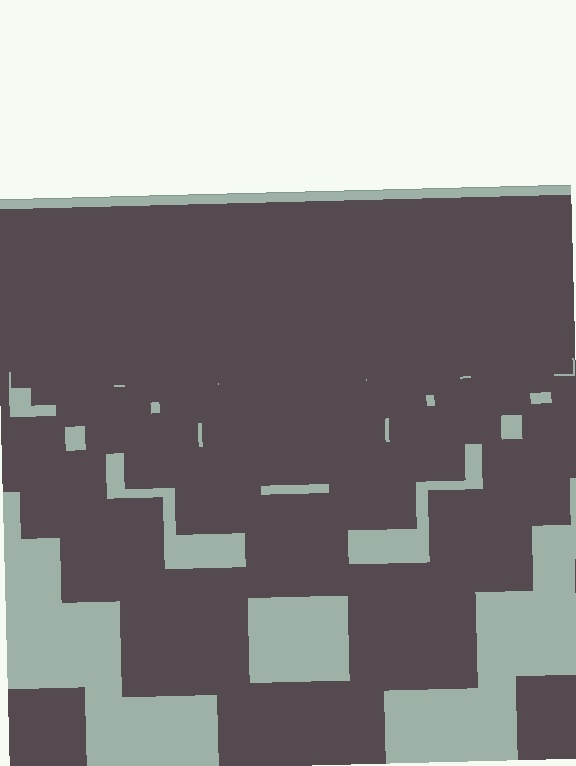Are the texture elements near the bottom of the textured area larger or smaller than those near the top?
Larger. Near the bottom, elements are closer to the viewer and appear at a bigger on-screen size.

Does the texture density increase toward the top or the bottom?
Density increases toward the top.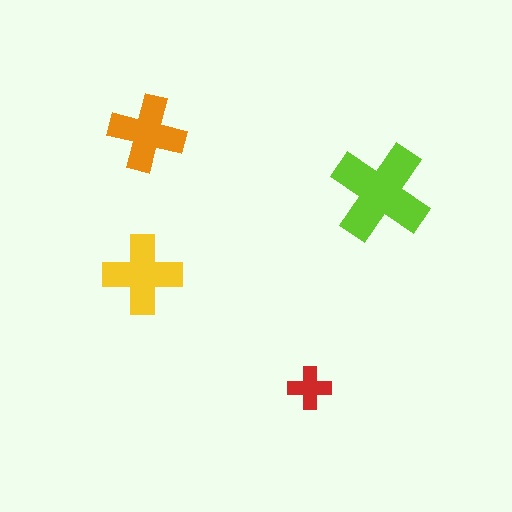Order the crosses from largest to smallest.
the lime one, the yellow one, the orange one, the red one.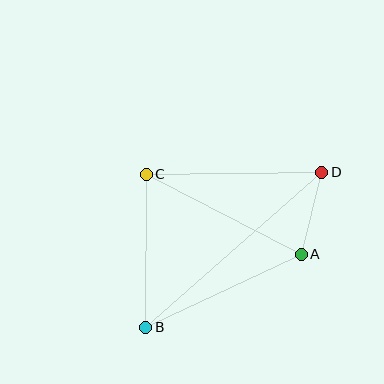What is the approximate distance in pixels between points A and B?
The distance between A and B is approximately 172 pixels.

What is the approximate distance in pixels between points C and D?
The distance between C and D is approximately 175 pixels.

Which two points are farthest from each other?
Points B and D are farthest from each other.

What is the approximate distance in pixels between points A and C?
The distance between A and C is approximately 174 pixels.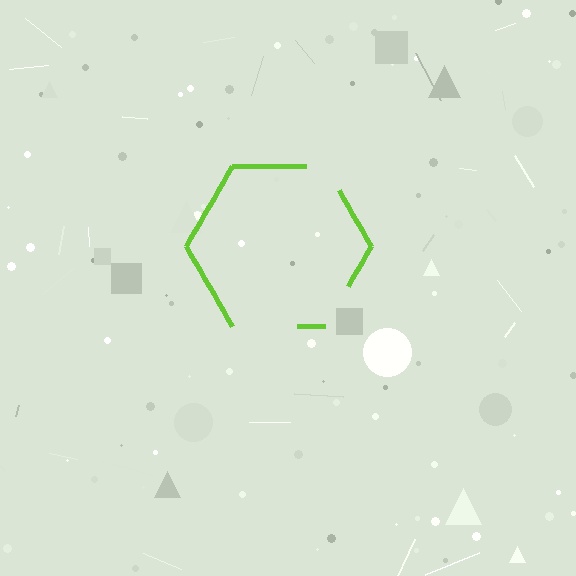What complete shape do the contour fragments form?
The contour fragments form a hexagon.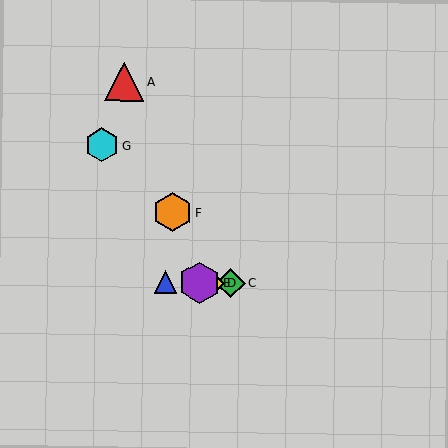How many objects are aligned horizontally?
4 objects (B, C, D, E) are aligned horizontally.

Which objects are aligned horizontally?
Objects B, C, D, E are aligned horizontally.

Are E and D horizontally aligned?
Yes, both are at y≈283.